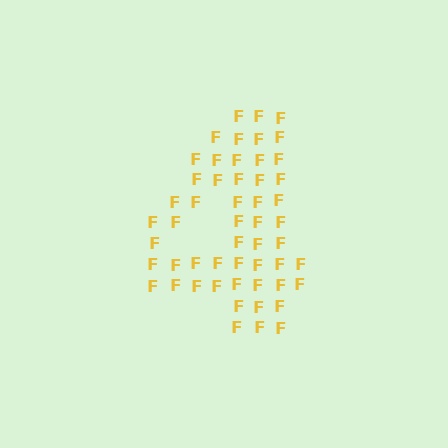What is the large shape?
The large shape is the digit 4.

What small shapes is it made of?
It is made of small letter F's.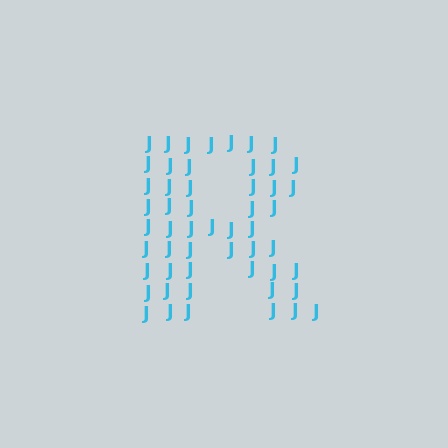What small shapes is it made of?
It is made of small letter J's.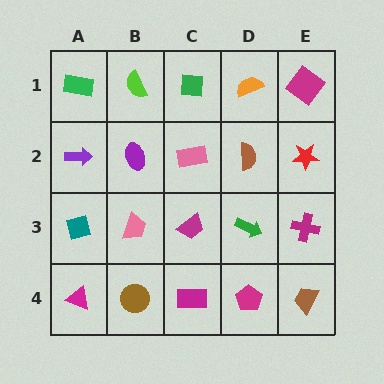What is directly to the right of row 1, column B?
A green square.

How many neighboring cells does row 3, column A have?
3.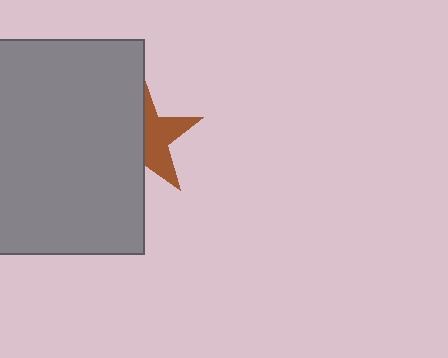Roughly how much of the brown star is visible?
A small part of it is visible (roughly 45%).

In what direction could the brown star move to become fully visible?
The brown star could move right. That would shift it out from behind the gray rectangle entirely.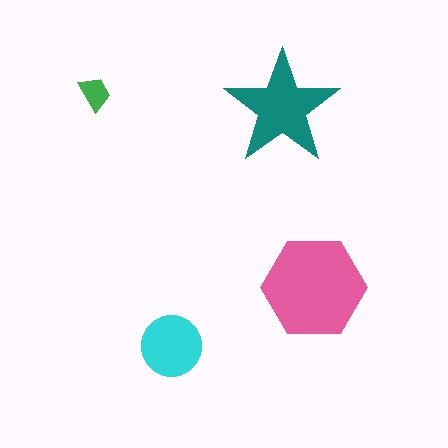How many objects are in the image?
There are 4 objects in the image.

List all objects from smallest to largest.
The green trapezoid, the cyan circle, the teal star, the pink hexagon.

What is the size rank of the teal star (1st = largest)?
2nd.